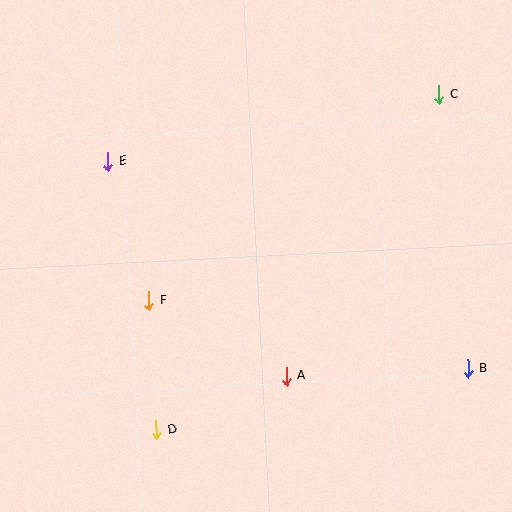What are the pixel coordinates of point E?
Point E is at (108, 162).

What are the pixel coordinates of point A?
Point A is at (286, 376).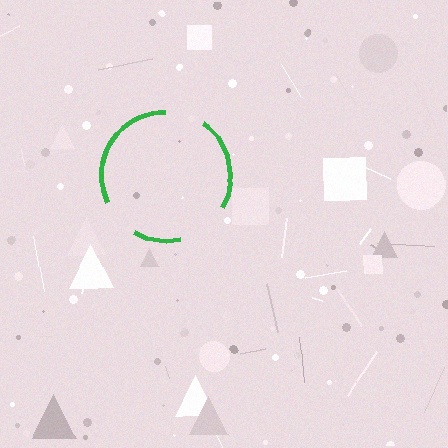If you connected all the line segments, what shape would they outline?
They would outline a circle.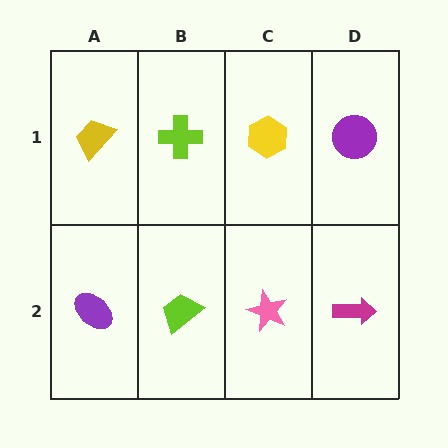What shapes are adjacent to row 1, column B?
A lime trapezoid (row 2, column B), a yellow trapezoid (row 1, column A), a yellow hexagon (row 1, column C).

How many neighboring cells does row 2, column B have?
3.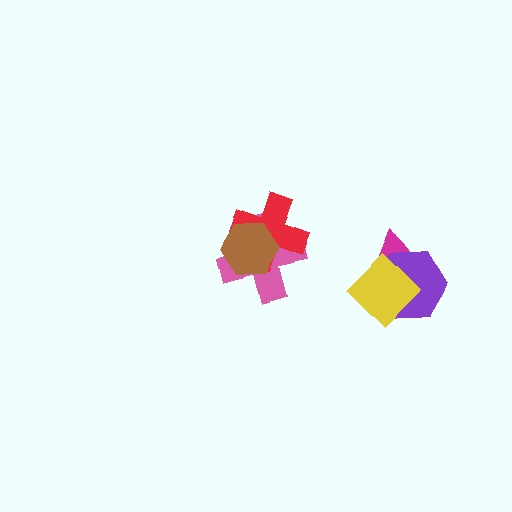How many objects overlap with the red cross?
2 objects overlap with the red cross.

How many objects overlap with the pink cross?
2 objects overlap with the pink cross.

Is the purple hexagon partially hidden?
Yes, it is partially covered by another shape.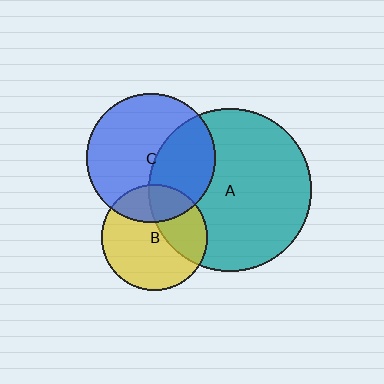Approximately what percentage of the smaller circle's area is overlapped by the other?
Approximately 40%.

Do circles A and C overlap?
Yes.